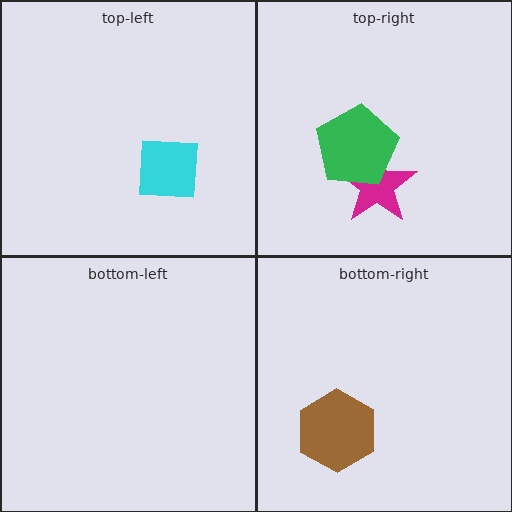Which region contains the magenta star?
The top-right region.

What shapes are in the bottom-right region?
The brown hexagon.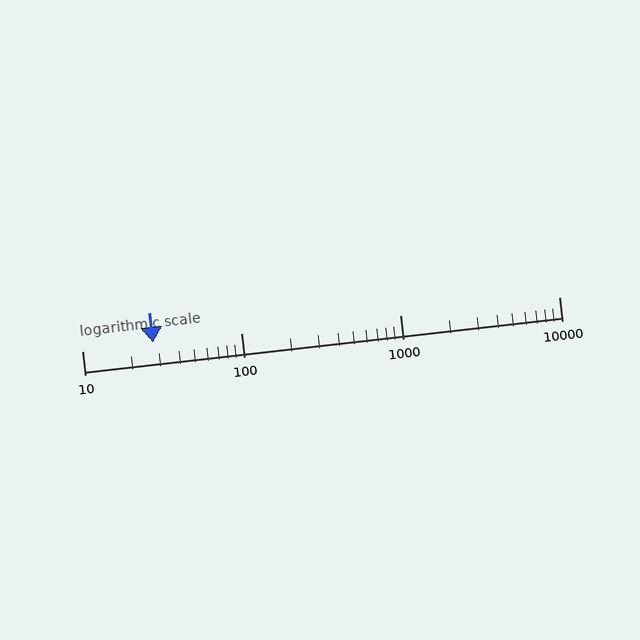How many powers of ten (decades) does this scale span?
The scale spans 3 decades, from 10 to 10000.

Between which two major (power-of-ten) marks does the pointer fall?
The pointer is between 10 and 100.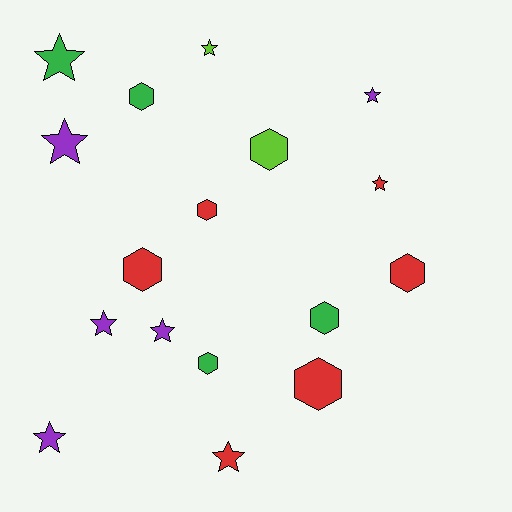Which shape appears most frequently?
Star, with 9 objects.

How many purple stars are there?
There are 5 purple stars.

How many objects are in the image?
There are 17 objects.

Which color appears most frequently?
Red, with 6 objects.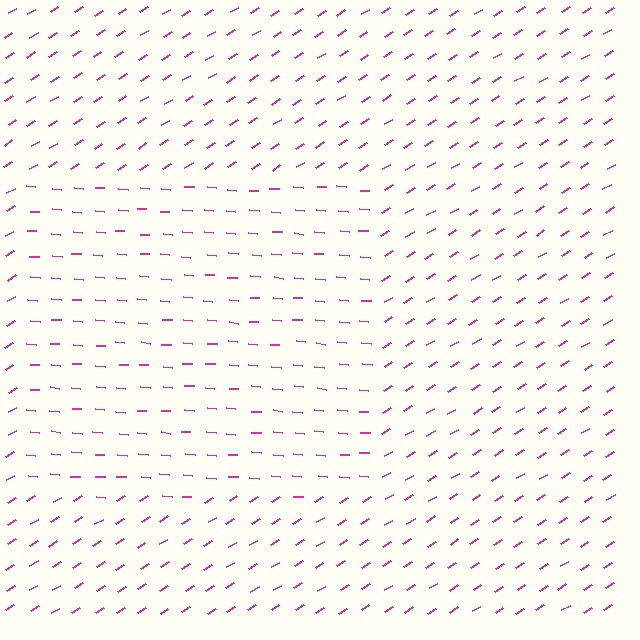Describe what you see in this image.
The image is filled with small magenta line segments. A rectangle region in the image has lines oriented differently from the surrounding lines, creating a visible texture boundary.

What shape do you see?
I see a rectangle.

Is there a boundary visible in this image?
Yes, there is a texture boundary formed by a change in line orientation.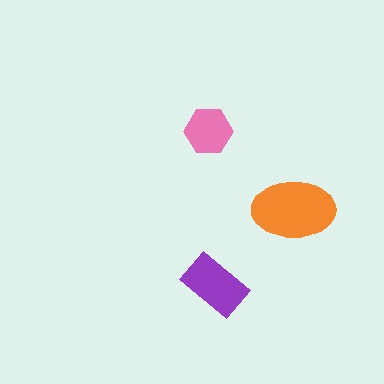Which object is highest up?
The pink hexagon is topmost.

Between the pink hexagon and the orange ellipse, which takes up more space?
The orange ellipse.